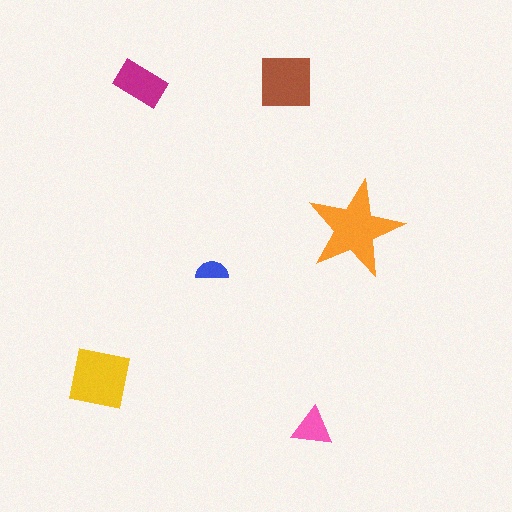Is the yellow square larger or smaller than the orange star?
Smaller.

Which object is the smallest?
The blue semicircle.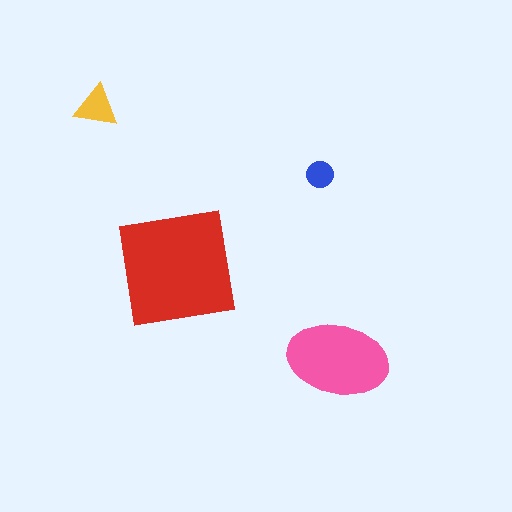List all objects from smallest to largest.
The blue circle, the yellow triangle, the pink ellipse, the red square.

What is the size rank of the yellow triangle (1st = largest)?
3rd.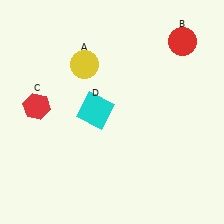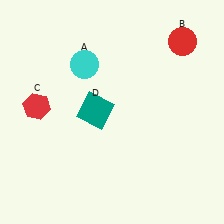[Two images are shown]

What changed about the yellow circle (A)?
In Image 1, A is yellow. In Image 2, it changed to cyan.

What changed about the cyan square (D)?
In Image 1, D is cyan. In Image 2, it changed to teal.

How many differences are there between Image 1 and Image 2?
There are 2 differences between the two images.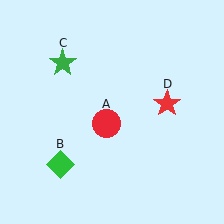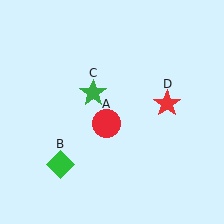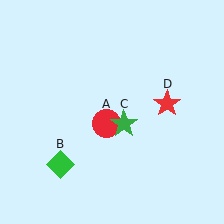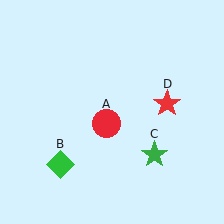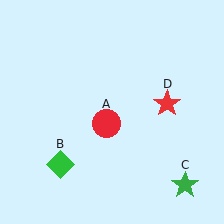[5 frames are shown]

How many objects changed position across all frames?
1 object changed position: green star (object C).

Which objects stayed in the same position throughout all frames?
Red circle (object A) and green diamond (object B) and red star (object D) remained stationary.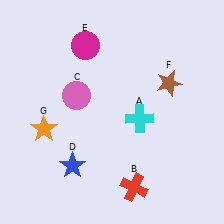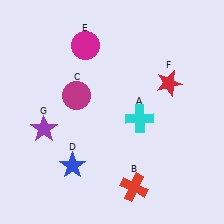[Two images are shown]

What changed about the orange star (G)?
In Image 1, G is orange. In Image 2, it changed to purple.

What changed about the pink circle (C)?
In Image 1, C is pink. In Image 2, it changed to magenta.